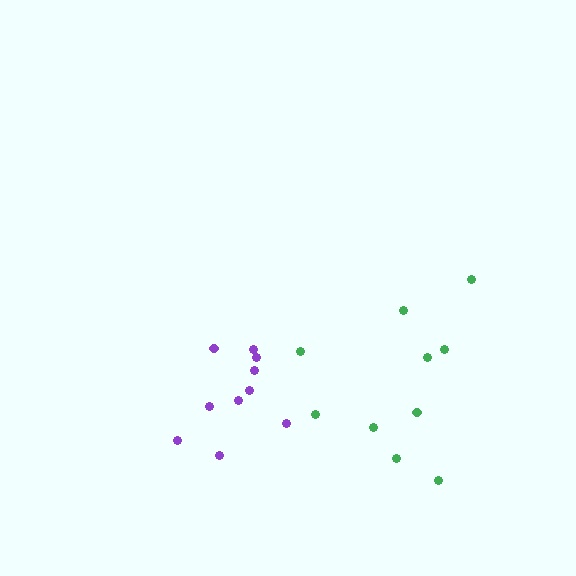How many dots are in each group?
Group 1: 10 dots, Group 2: 10 dots (20 total).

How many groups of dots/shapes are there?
There are 2 groups.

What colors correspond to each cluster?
The clusters are colored: purple, green.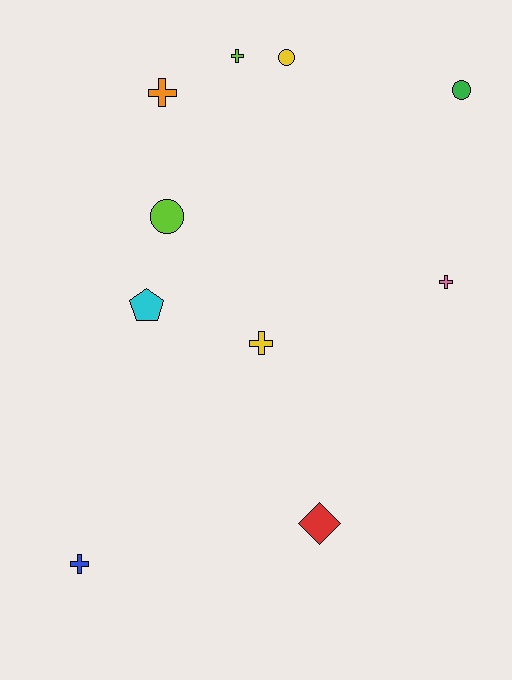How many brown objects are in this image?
There are no brown objects.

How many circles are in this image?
There are 3 circles.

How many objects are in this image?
There are 10 objects.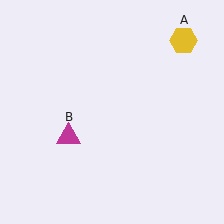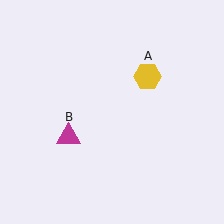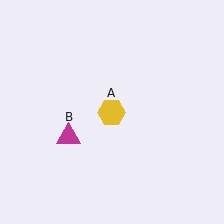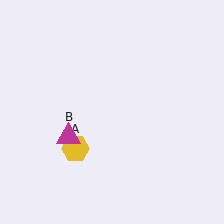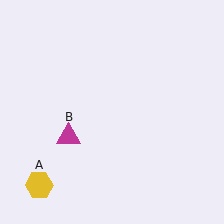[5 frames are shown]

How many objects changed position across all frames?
1 object changed position: yellow hexagon (object A).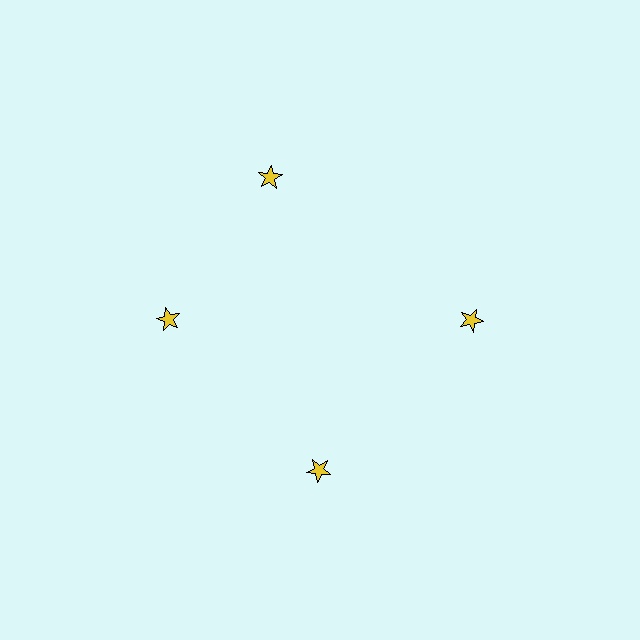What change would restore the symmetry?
The symmetry would be restored by rotating it back into even spacing with its neighbors so that all 4 stars sit at equal angles and equal distance from the center.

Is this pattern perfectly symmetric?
No. The 4 yellow stars are arranged in a ring, but one element near the 12 o'clock position is rotated out of alignment along the ring, breaking the 4-fold rotational symmetry.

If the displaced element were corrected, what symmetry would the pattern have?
It would have 4-fold rotational symmetry — the pattern would map onto itself every 90 degrees.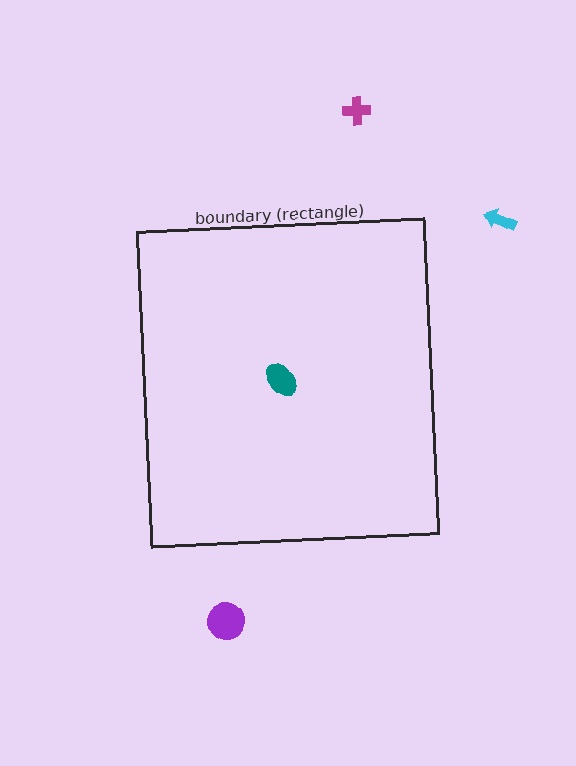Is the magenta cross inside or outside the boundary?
Outside.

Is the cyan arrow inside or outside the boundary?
Outside.